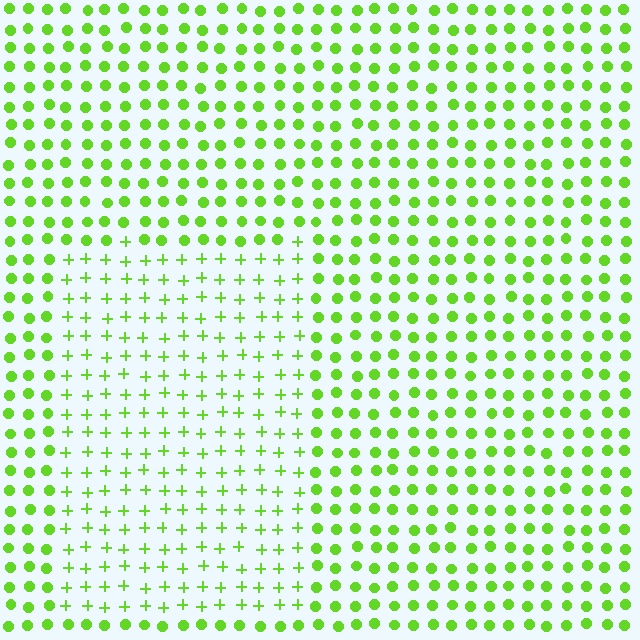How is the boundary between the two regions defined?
The boundary is defined by a change in element shape: plus signs inside vs. circles outside. All elements share the same color and spacing.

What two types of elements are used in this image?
The image uses plus signs inside the rectangle region and circles outside it.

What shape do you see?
I see a rectangle.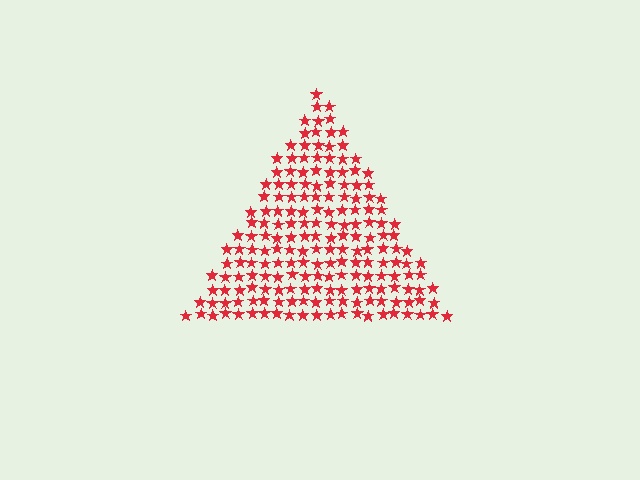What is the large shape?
The large shape is a triangle.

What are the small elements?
The small elements are stars.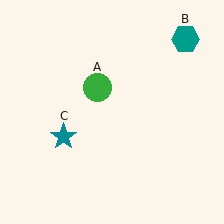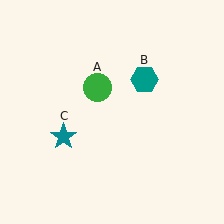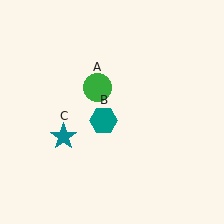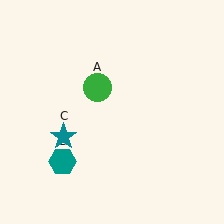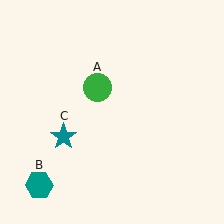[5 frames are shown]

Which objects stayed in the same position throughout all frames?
Green circle (object A) and teal star (object C) remained stationary.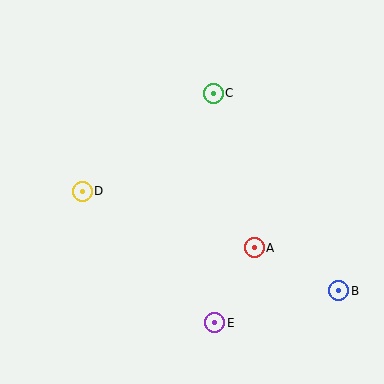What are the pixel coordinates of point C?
Point C is at (213, 93).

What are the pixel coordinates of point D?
Point D is at (82, 191).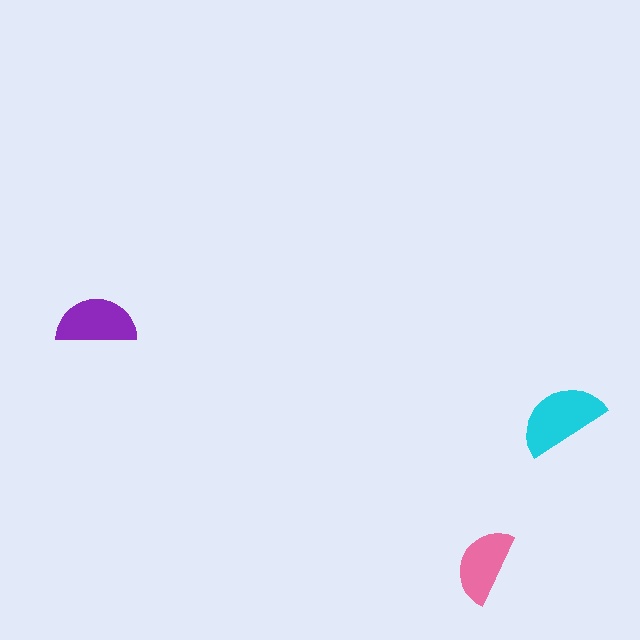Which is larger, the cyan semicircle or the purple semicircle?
The cyan one.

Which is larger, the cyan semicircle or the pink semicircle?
The cyan one.